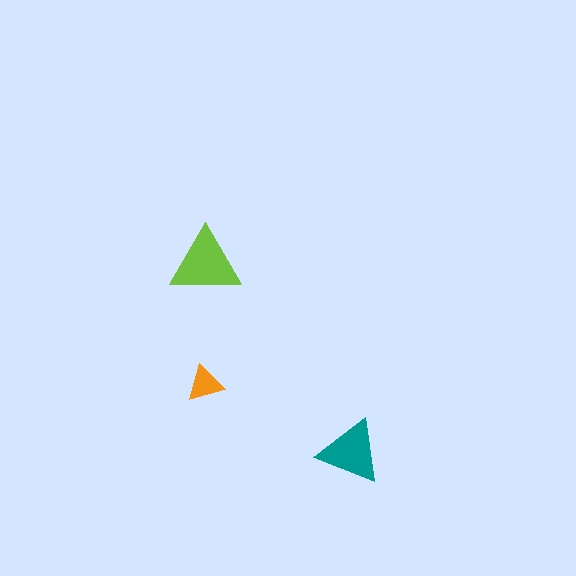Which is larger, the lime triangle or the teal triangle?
The lime one.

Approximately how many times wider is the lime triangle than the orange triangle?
About 2 times wider.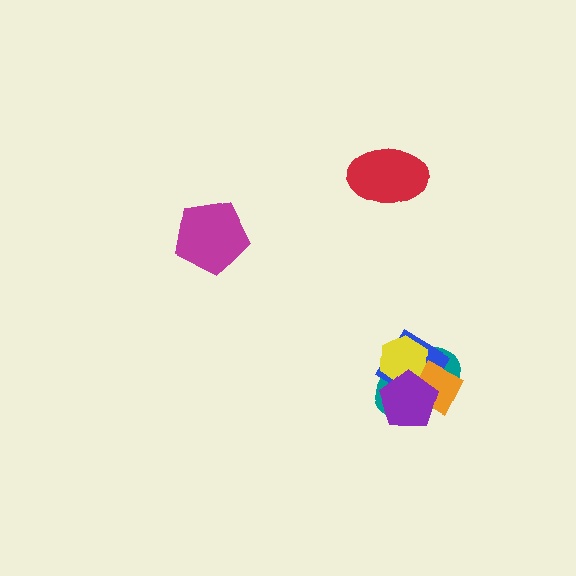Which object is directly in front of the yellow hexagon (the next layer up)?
The orange diamond is directly in front of the yellow hexagon.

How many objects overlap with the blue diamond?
4 objects overlap with the blue diamond.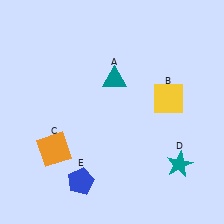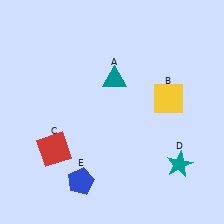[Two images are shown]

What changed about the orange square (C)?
In Image 1, C is orange. In Image 2, it changed to red.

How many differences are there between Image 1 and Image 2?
There is 1 difference between the two images.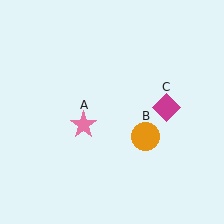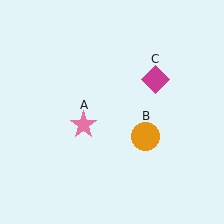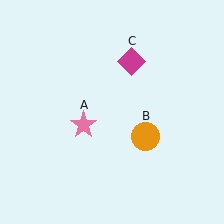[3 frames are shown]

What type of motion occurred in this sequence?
The magenta diamond (object C) rotated counterclockwise around the center of the scene.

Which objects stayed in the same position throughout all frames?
Pink star (object A) and orange circle (object B) remained stationary.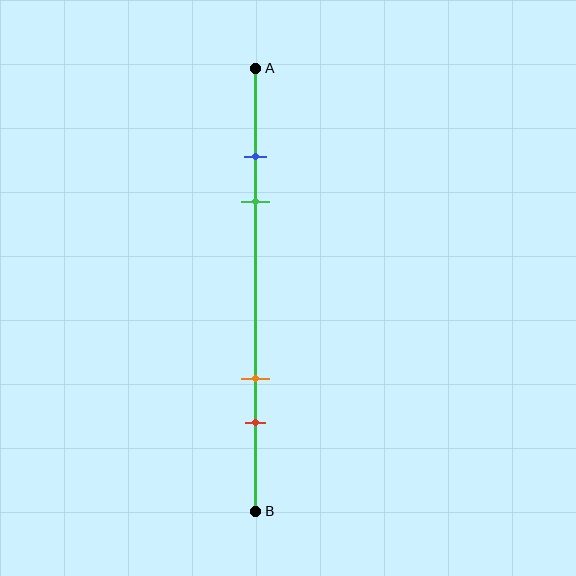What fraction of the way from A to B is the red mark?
The red mark is approximately 80% (0.8) of the way from A to B.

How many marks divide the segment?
There are 4 marks dividing the segment.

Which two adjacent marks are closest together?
The blue and green marks are the closest adjacent pair.